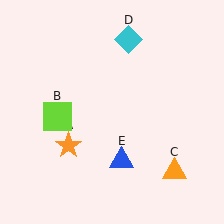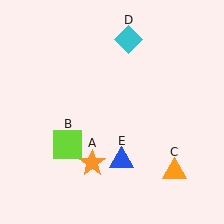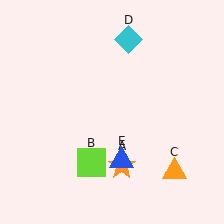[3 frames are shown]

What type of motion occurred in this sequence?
The orange star (object A), lime square (object B) rotated counterclockwise around the center of the scene.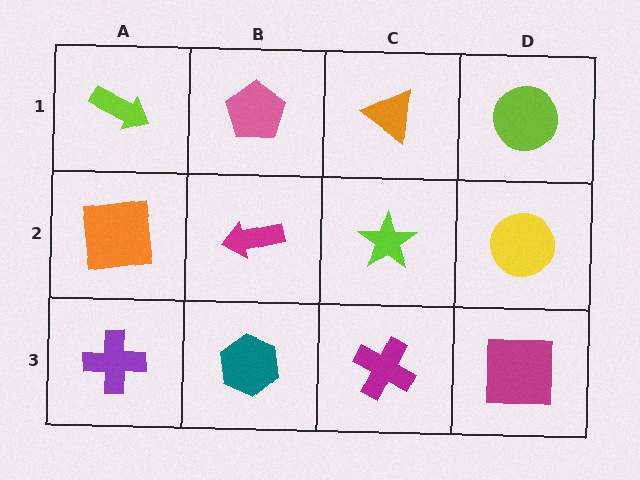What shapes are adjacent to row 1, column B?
A magenta arrow (row 2, column B), a lime arrow (row 1, column A), an orange triangle (row 1, column C).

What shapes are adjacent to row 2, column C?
An orange triangle (row 1, column C), a magenta cross (row 3, column C), a magenta arrow (row 2, column B), a yellow circle (row 2, column D).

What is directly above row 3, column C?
A lime star.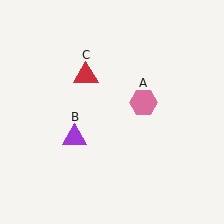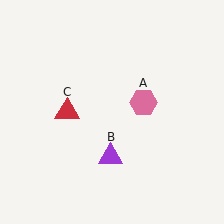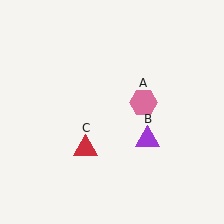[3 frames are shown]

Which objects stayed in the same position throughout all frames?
Pink hexagon (object A) remained stationary.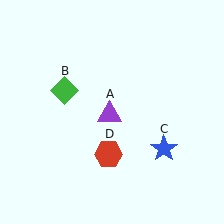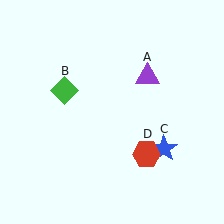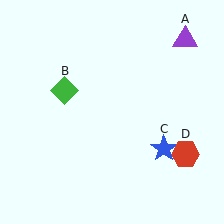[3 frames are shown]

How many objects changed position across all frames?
2 objects changed position: purple triangle (object A), red hexagon (object D).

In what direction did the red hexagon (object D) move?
The red hexagon (object D) moved right.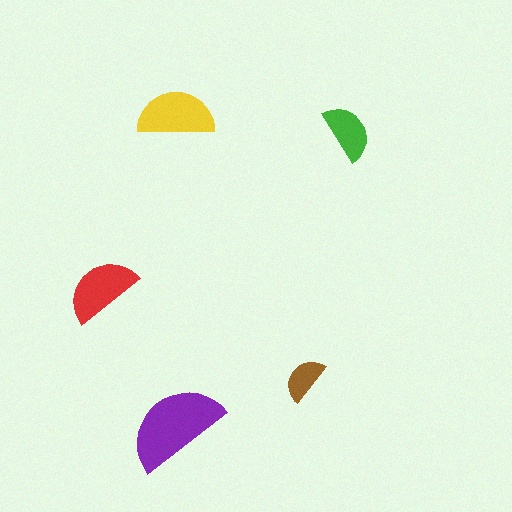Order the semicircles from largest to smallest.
the purple one, the yellow one, the red one, the green one, the brown one.